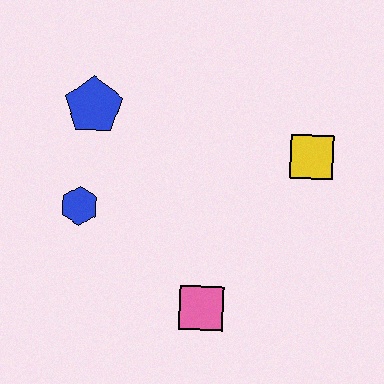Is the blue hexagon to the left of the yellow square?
Yes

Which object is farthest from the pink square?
The blue pentagon is farthest from the pink square.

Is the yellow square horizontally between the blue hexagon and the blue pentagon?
No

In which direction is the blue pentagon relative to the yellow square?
The blue pentagon is to the left of the yellow square.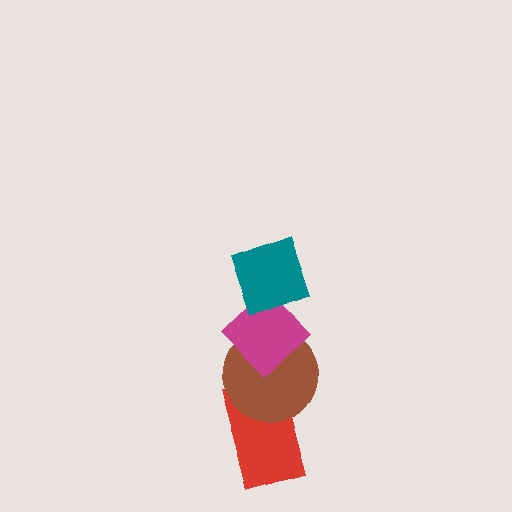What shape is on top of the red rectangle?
The brown circle is on top of the red rectangle.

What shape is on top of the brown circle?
The magenta diamond is on top of the brown circle.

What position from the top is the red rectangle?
The red rectangle is 4th from the top.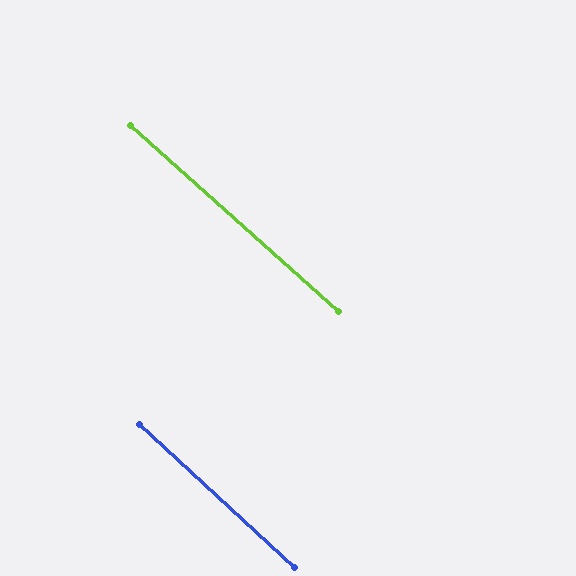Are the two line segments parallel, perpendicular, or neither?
Parallel — their directions differ by only 0.7°.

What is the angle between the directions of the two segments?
Approximately 1 degree.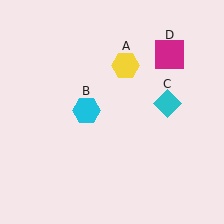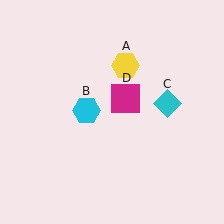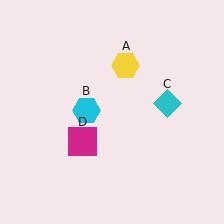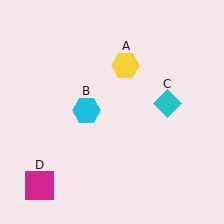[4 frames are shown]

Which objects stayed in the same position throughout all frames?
Yellow hexagon (object A) and cyan hexagon (object B) and cyan diamond (object C) remained stationary.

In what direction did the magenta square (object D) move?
The magenta square (object D) moved down and to the left.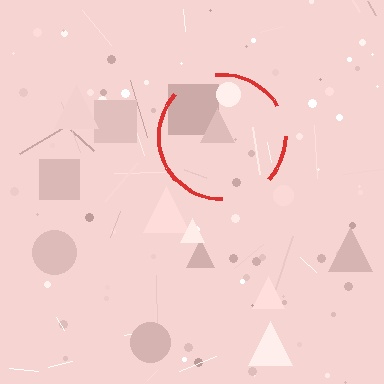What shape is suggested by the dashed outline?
The dashed outline suggests a circle.